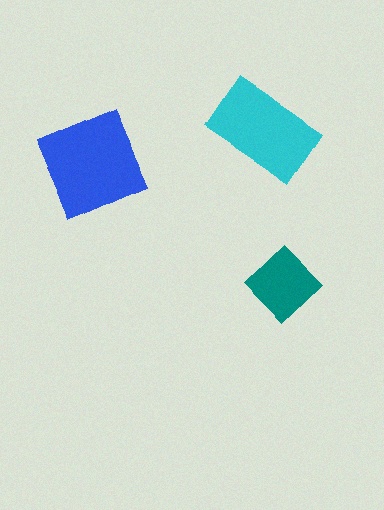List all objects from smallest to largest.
The teal diamond, the cyan rectangle, the blue square.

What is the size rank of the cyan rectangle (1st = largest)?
2nd.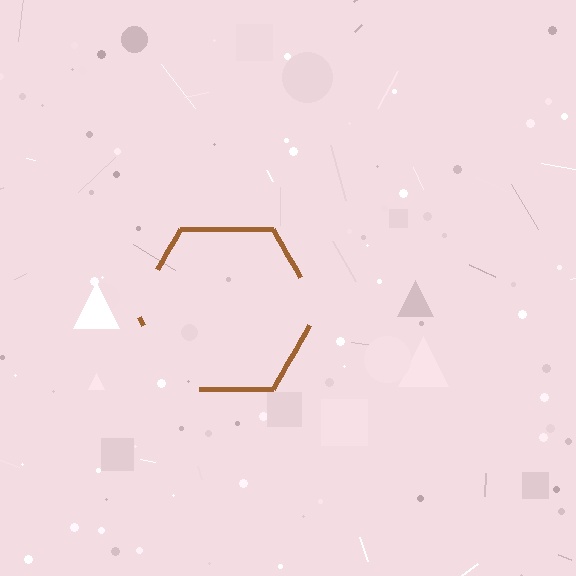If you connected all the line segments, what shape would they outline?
They would outline a hexagon.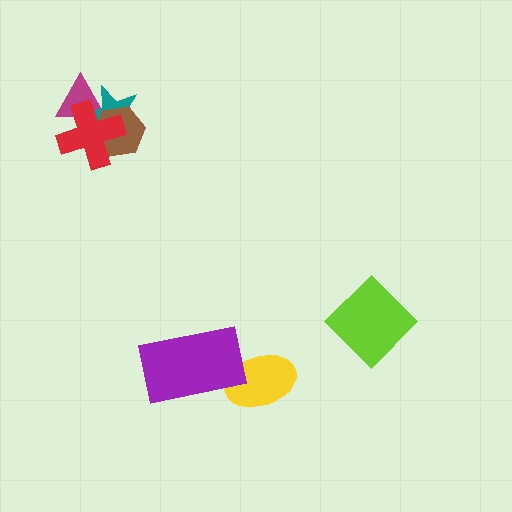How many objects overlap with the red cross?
3 objects overlap with the red cross.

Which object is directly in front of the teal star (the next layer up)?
The brown hexagon is directly in front of the teal star.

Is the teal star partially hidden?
Yes, it is partially covered by another shape.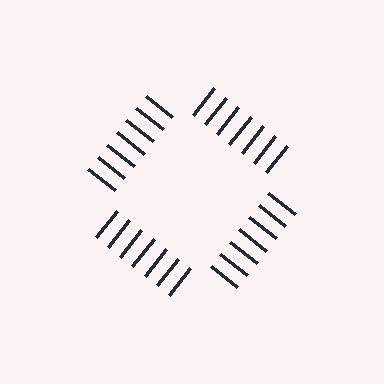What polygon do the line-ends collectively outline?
An illusory square — the line segments terminate on its edges but no continuous stroke is drawn.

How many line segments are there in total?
28 — 7 along each of the 4 edges.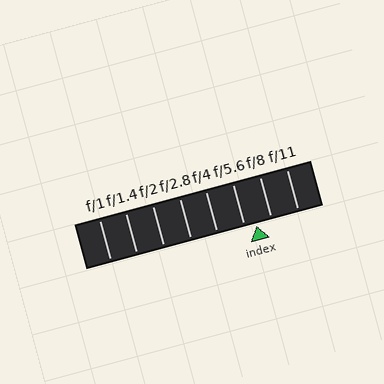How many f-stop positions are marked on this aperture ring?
There are 8 f-stop positions marked.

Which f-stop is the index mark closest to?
The index mark is closest to f/5.6.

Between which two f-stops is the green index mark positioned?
The index mark is between f/5.6 and f/8.